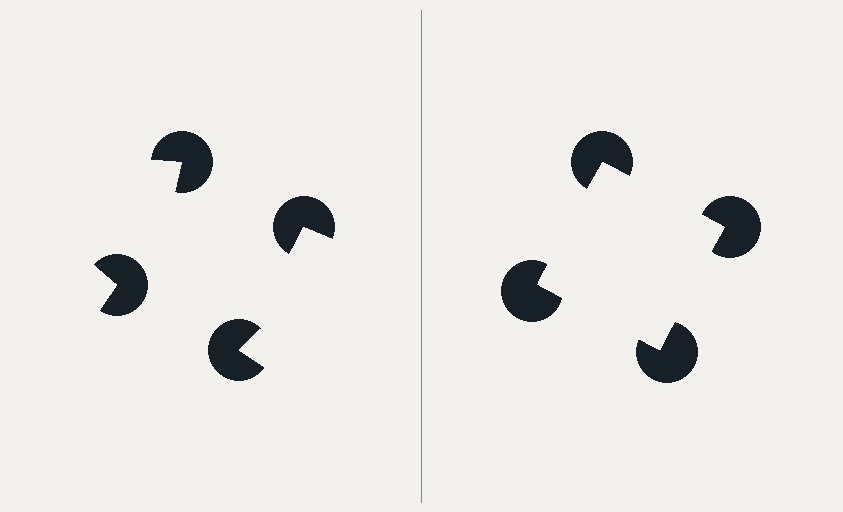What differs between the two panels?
The pac-man discs are positioned identically on both sides; only the wedge orientations differ. On the right they align to a square; on the left they are misaligned.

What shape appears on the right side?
An illusory square.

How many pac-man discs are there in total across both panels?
8 — 4 on each side.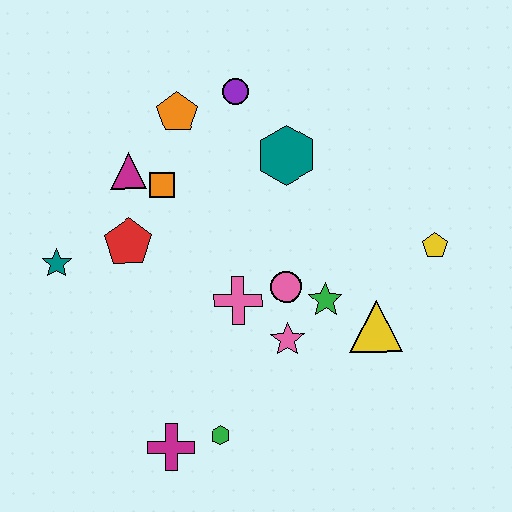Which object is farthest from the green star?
The teal star is farthest from the green star.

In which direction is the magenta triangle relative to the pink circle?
The magenta triangle is to the left of the pink circle.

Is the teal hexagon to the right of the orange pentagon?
Yes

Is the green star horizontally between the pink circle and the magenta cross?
No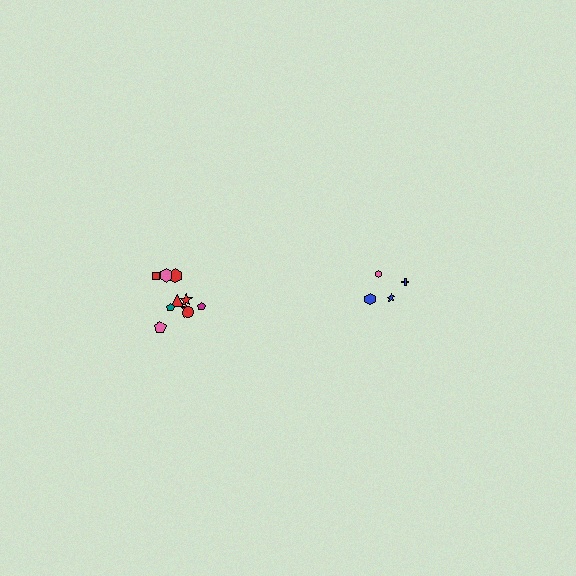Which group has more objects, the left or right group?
The left group.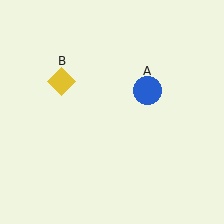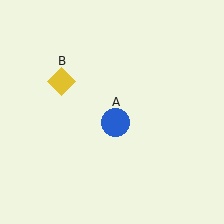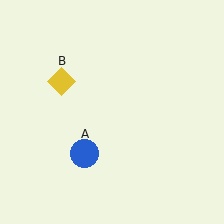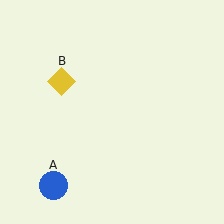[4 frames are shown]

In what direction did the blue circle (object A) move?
The blue circle (object A) moved down and to the left.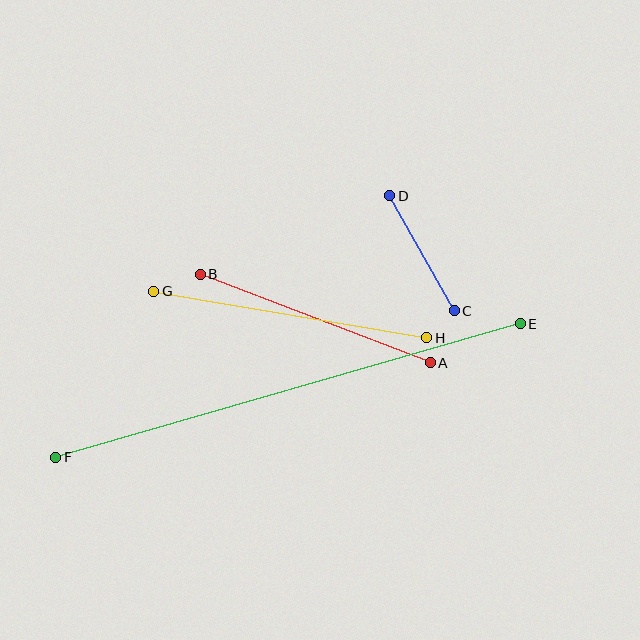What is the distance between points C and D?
The distance is approximately 132 pixels.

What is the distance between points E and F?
The distance is approximately 484 pixels.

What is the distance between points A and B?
The distance is approximately 247 pixels.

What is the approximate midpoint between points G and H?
The midpoint is at approximately (290, 315) pixels.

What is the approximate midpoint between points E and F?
The midpoint is at approximately (288, 391) pixels.